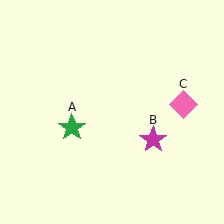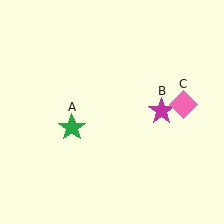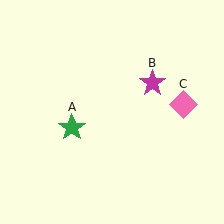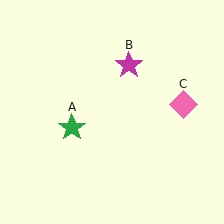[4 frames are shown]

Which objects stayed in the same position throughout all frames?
Green star (object A) and pink diamond (object C) remained stationary.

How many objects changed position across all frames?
1 object changed position: magenta star (object B).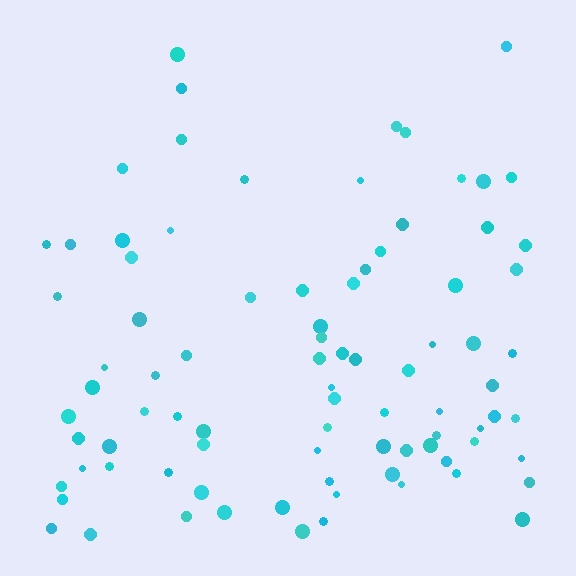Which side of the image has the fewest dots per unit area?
The top.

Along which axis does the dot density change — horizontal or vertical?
Vertical.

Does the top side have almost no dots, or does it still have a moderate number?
Still a moderate number, just noticeably fewer than the bottom.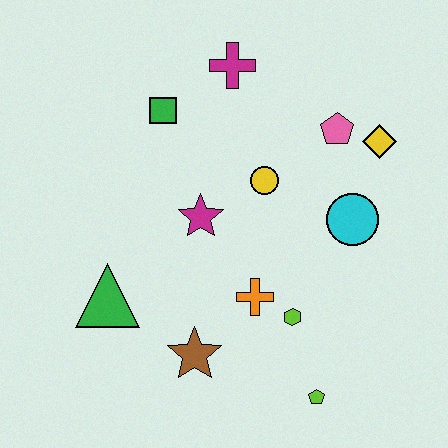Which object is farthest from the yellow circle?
The lime pentagon is farthest from the yellow circle.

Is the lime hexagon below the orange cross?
Yes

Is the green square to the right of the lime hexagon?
No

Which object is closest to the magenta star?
The yellow circle is closest to the magenta star.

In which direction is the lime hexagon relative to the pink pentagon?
The lime hexagon is below the pink pentagon.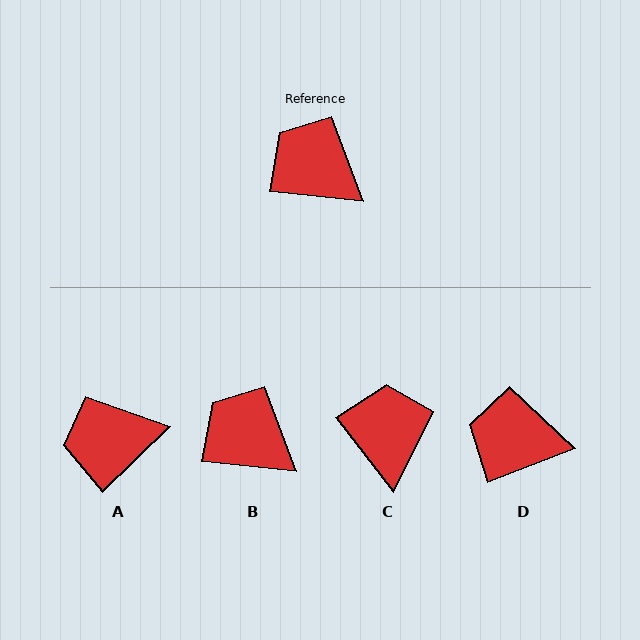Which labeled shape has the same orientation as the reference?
B.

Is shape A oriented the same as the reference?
No, it is off by about 50 degrees.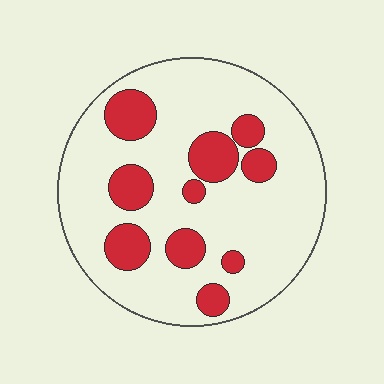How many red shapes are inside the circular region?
10.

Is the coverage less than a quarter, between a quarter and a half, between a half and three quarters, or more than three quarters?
Less than a quarter.